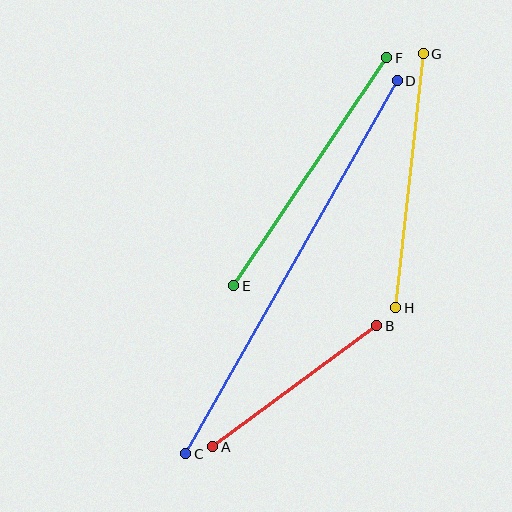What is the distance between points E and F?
The distance is approximately 274 pixels.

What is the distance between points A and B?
The distance is approximately 204 pixels.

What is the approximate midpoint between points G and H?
The midpoint is at approximately (410, 181) pixels.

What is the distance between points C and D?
The distance is approximately 429 pixels.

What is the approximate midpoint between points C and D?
The midpoint is at approximately (291, 267) pixels.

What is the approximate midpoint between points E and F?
The midpoint is at approximately (310, 172) pixels.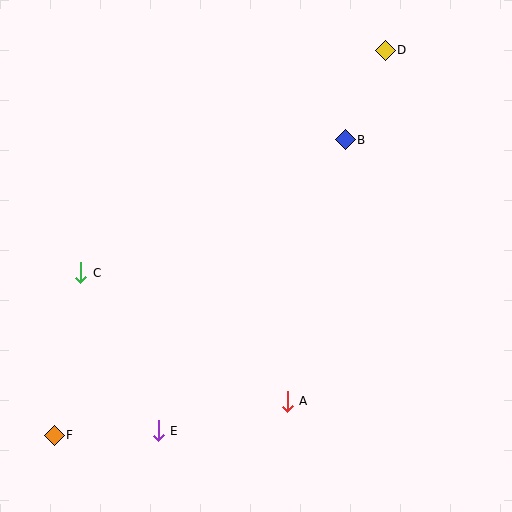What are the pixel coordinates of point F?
Point F is at (54, 435).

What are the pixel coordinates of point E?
Point E is at (158, 431).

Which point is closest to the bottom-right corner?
Point A is closest to the bottom-right corner.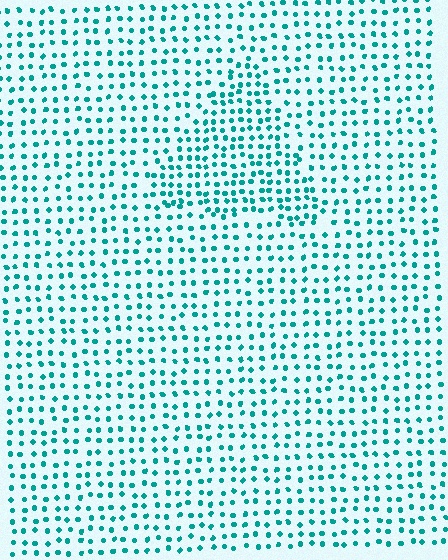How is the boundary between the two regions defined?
The boundary is defined by a change in element density (approximately 1.5x ratio). All elements are the same color, size, and shape.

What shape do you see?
I see a triangle.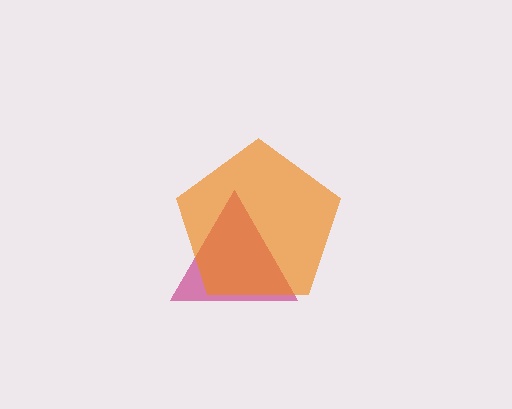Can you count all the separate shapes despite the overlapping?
Yes, there are 2 separate shapes.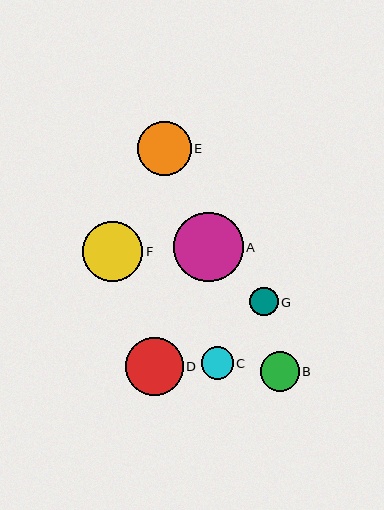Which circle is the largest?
Circle A is the largest with a size of approximately 69 pixels.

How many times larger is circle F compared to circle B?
Circle F is approximately 1.5 times the size of circle B.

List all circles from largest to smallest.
From largest to smallest: A, F, D, E, B, C, G.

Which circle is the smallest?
Circle G is the smallest with a size of approximately 29 pixels.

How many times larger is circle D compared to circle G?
Circle D is approximately 2.0 times the size of circle G.